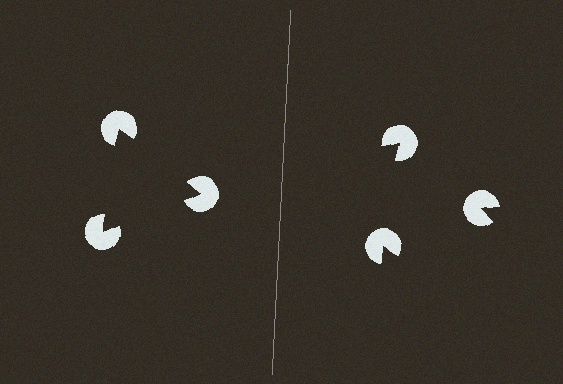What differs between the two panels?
The pac-man discs are positioned identically on both sides; only the wedge orientations differ. On the left they align to a triangle; on the right they are misaligned.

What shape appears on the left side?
An illusory triangle.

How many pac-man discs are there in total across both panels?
6 — 3 on each side.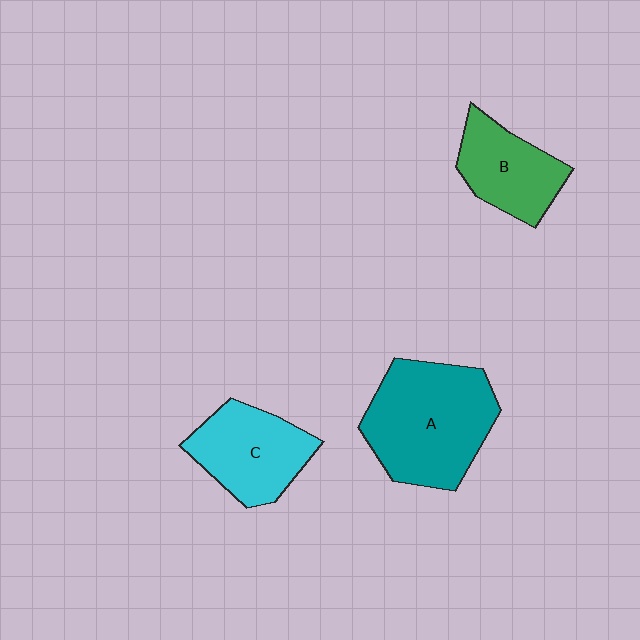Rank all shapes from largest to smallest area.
From largest to smallest: A (teal), C (cyan), B (green).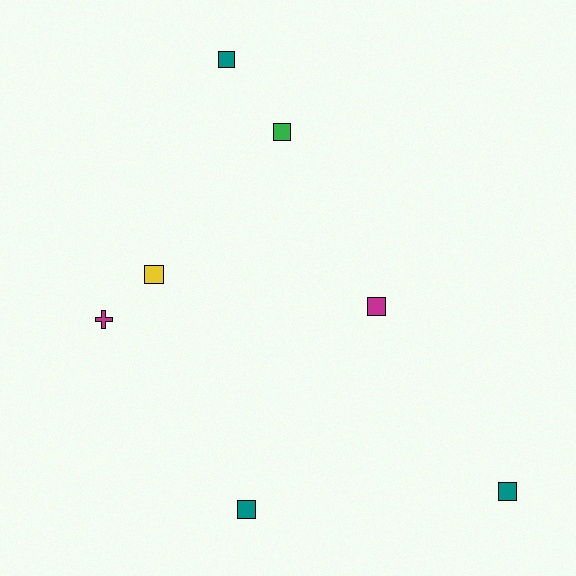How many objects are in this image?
There are 7 objects.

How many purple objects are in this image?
There are no purple objects.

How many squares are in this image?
There are 6 squares.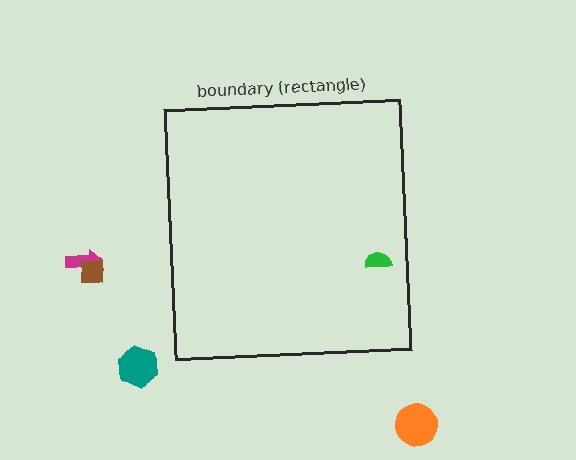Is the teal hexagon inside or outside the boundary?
Outside.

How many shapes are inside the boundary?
1 inside, 4 outside.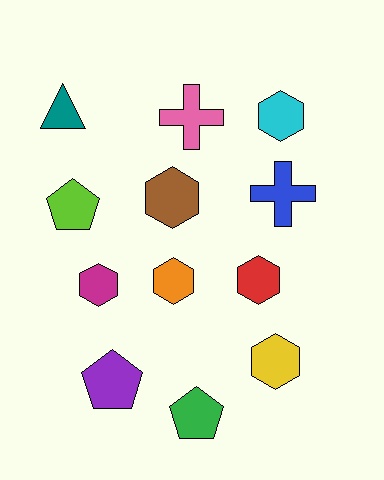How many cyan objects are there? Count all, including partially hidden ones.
There is 1 cyan object.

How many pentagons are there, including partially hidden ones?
There are 3 pentagons.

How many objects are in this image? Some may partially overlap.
There are 12 objects.